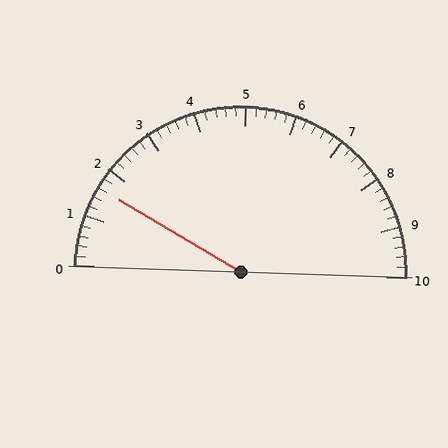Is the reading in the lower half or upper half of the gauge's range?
The reading is in the lower half of the range (0 to 10).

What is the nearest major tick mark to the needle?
The nearest major tick mark is 2.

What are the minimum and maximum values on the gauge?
The gauge ranges from 0 to 10.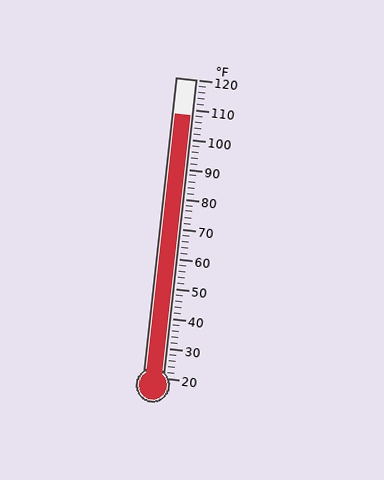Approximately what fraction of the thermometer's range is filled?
The thermometer is filled to approximately 90% of its range.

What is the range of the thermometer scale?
The thermometer scale ranges from 20°F to 120°F.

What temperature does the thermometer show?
The thermometer shows approximately 108°F.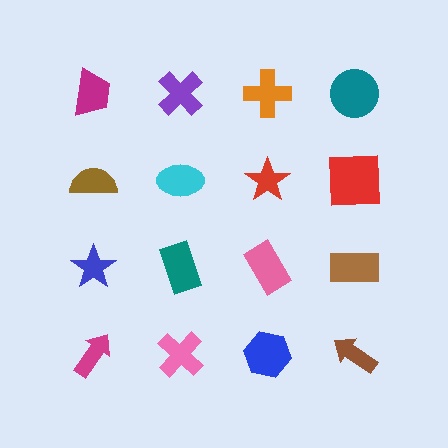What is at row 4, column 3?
A blue hexagon.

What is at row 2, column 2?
A cyan ellipse.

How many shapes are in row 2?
4 shapes.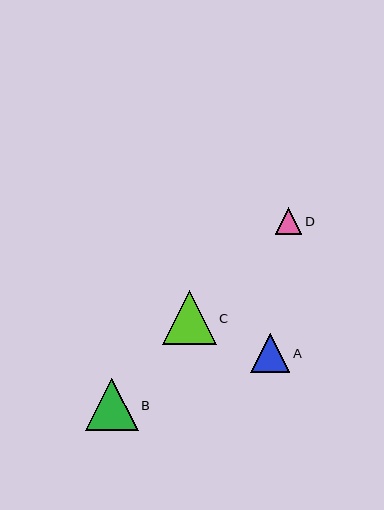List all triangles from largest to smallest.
From largest to smallest: C, B, A, D.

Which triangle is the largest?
Triangle C is the largest with a size of approximately 54 pixels.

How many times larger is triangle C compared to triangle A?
Triangle C is approximately 1.4 times the size of triangle A.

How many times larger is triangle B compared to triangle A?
Triangle B is approximately 1.3 times the size of triangle A.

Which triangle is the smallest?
Triangle D is the smallest with a size of approximately 26 pixels.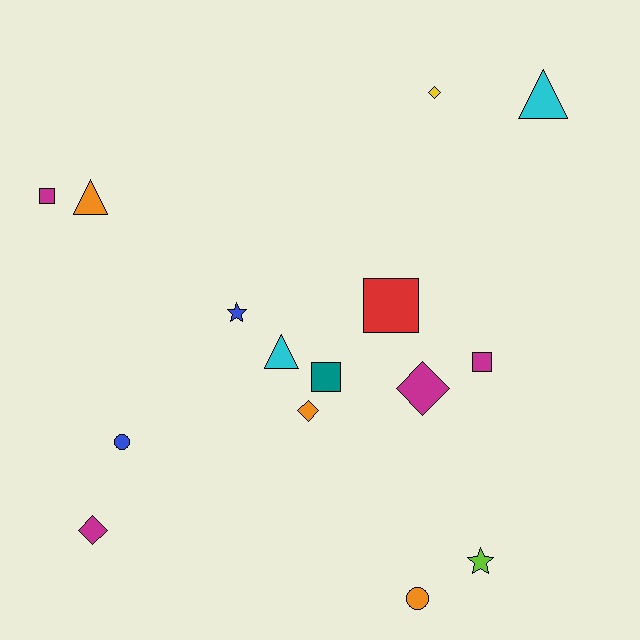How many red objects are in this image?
There is 1 red object.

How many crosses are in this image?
There are no crosses.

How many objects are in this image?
There are 15 objects.